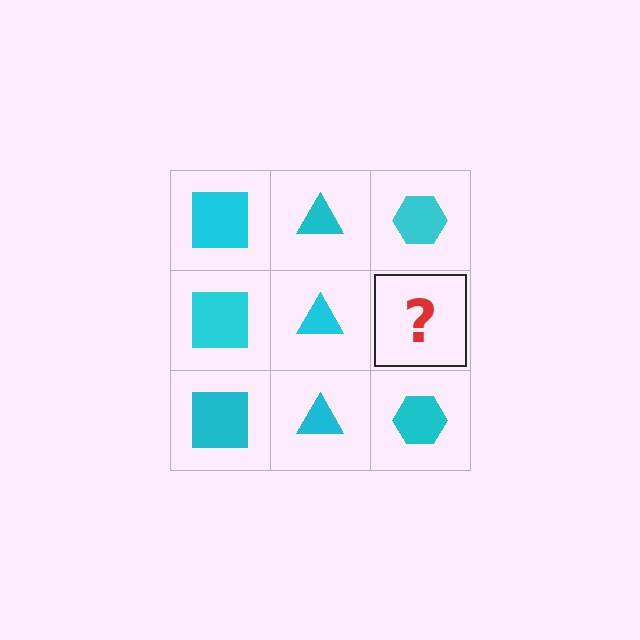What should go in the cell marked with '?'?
The missing cell should contain a cyan hexagon.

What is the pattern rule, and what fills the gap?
The rule is that each column has a consistent shape. The gap should be filled with a cyan hexagon.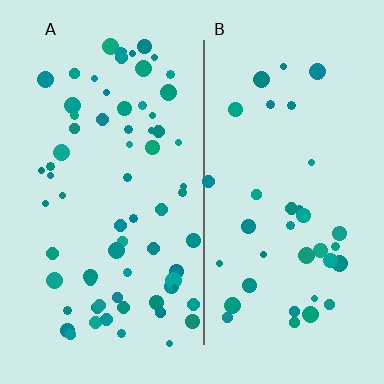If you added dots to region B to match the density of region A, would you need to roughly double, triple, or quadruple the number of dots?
Approximately double.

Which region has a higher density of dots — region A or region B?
A (the left).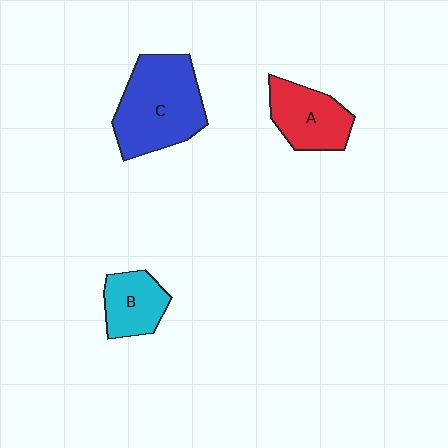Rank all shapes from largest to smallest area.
From largest to smallest: C (blue), A (red), B (cyan).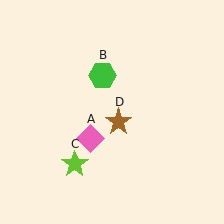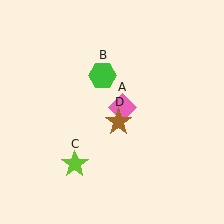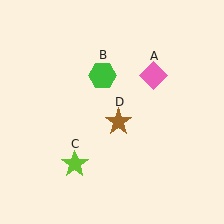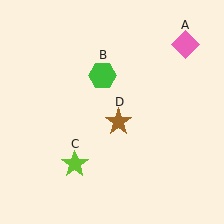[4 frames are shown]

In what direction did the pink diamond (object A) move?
The pink diamond (object A) moved up and to the right.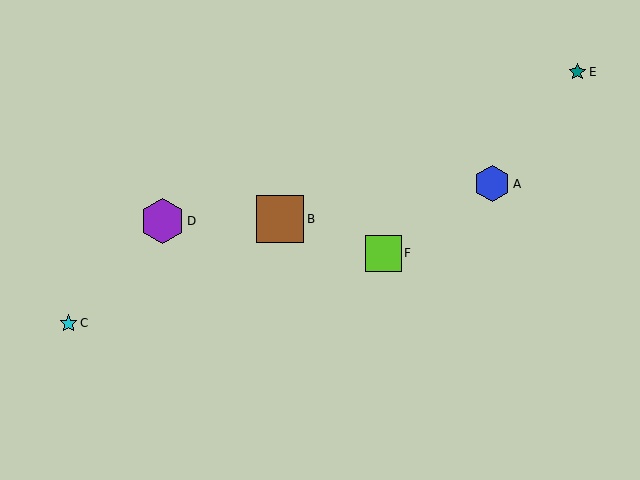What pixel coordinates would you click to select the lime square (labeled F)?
Click at (383, 253) to select the lime square F.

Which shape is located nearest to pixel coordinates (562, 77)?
The teal star (labeled E) at (577, 72) is nearest to that location.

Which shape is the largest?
The brown square (labeled B) is the largest.